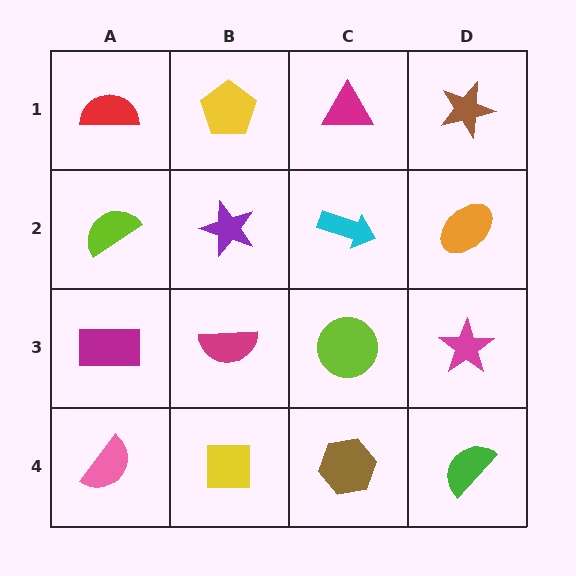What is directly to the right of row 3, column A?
A magenta semicircle.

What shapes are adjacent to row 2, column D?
A brown star (row 1, column D), a magenta star (row 3, column D), a cyan arrow (row 2, column C).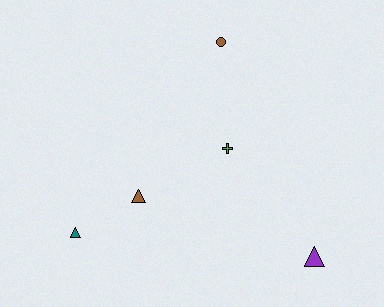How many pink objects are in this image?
There are no pink objects.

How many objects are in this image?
There are 5 objects.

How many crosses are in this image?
There is 1 cross.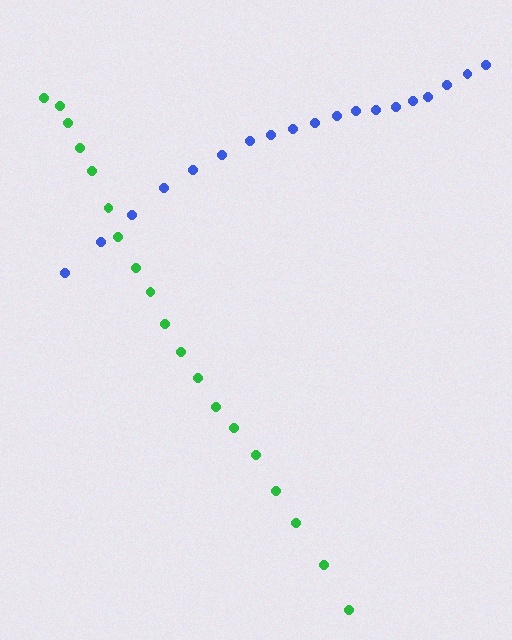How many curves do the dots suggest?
There are 2 distinct paths.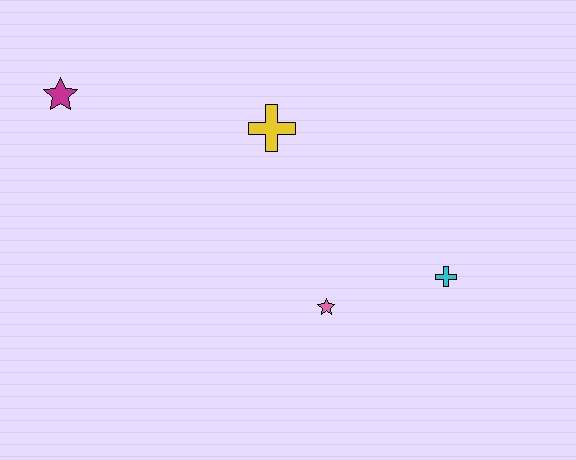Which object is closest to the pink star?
The cyan cross is closest to the pink star.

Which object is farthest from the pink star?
The magenta star is farthest from the pink star.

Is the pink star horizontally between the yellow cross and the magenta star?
No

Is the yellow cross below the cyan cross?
No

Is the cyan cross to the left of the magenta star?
No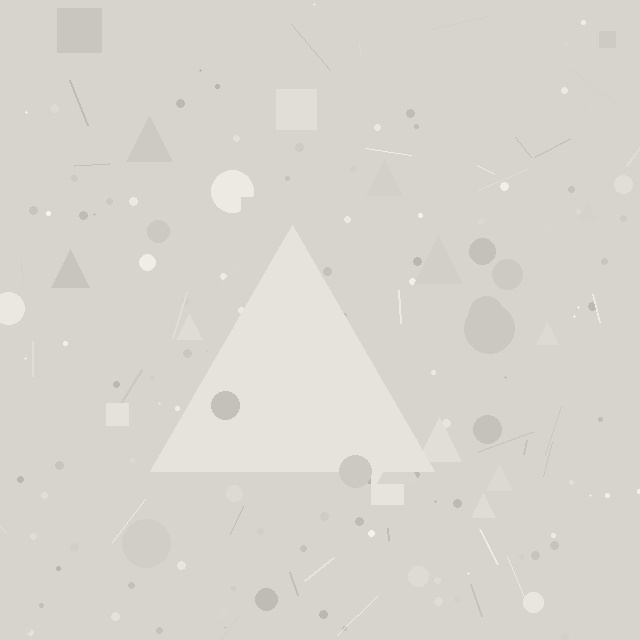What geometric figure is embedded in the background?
A triangle is embedded in the background.